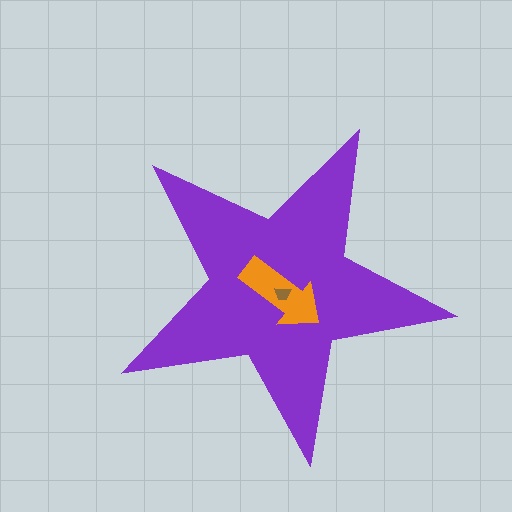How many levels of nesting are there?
3.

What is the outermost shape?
The purple star.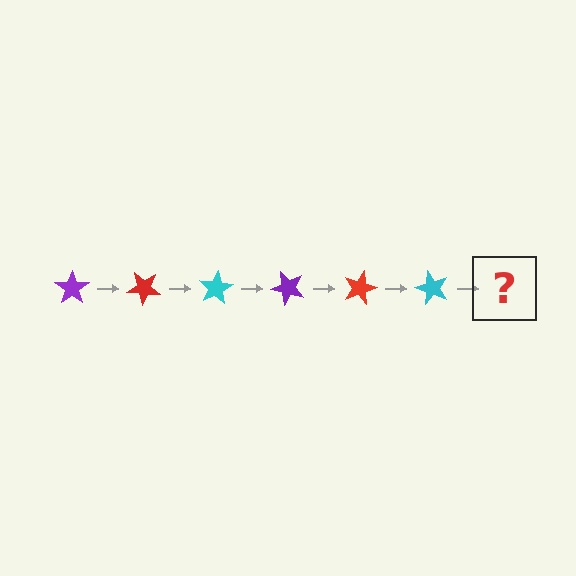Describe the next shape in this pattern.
It should be a purple star, rotated 240 degrees from the start.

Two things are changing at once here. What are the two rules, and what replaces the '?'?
The two rules are that it rotates 40 degrees each step and the color cycles through purple, red, and cyan. The '?' should be a purple star, rotated 240 degrees from the start.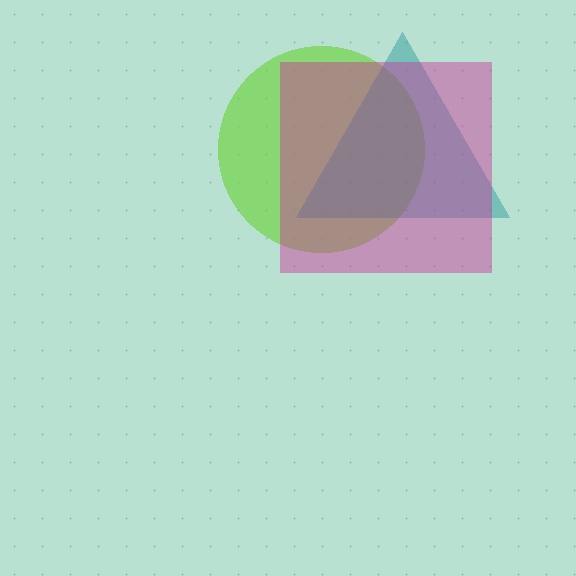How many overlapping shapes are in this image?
There are 3 overlapping shapes in the image.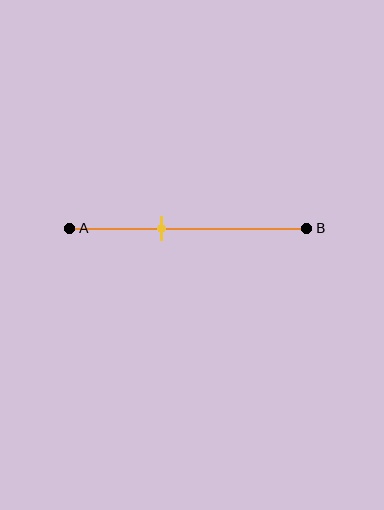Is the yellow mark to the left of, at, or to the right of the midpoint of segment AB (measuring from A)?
The yellow mark is to the left of the midpoint of segment AB.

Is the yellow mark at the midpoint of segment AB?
No, the mark is at about 40% from A, not at the 50% midpoint.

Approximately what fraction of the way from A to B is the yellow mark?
The yellow mark is approximately 40% of the way from A to B.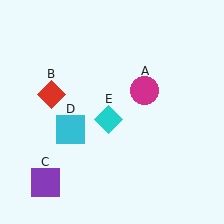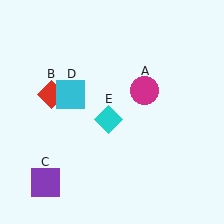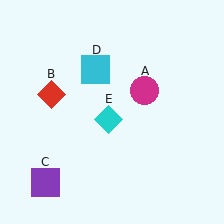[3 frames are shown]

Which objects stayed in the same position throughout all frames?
Magenta circle (object A) and red diamond (object B) and purple square (object C) and cyan diamond (object E) remained stationary.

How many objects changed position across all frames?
1 object changed position: cyan square (object D).